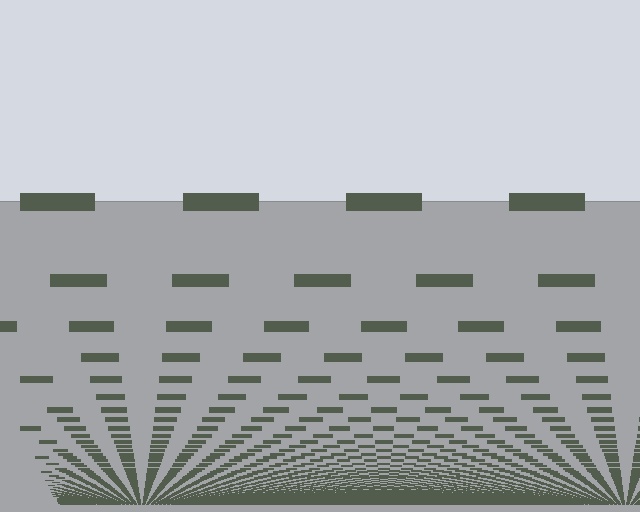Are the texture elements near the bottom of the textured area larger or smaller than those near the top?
Smaller. The gradient is inverted — elements near the bottom are smaller and denser.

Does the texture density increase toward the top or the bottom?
Density increases toward the bottom.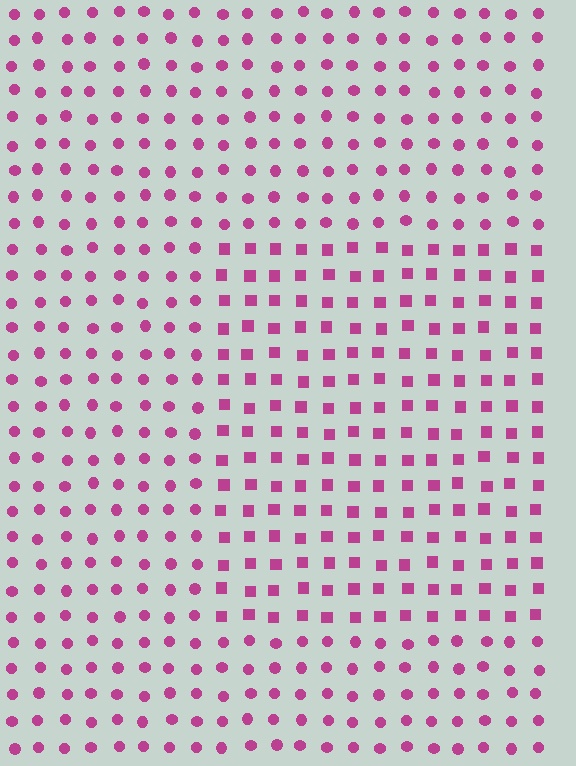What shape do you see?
I see a rectangle.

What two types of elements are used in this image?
The image uses squares inside the rectangle region and circles outside it.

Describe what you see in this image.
The image is filled with small magenta elements arranged in a uniform grid. A rectangle-shaped region contains squares, while the surrounding area contains circles. The boundary is defined purely by the change in element shape.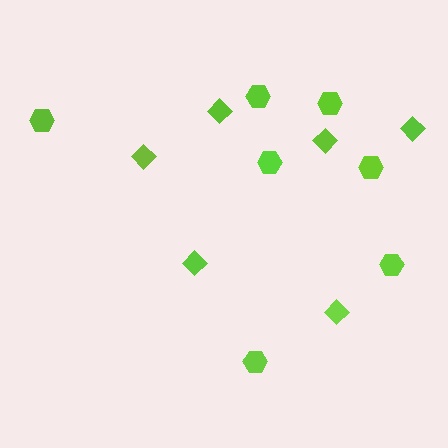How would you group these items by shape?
There are 2 groups: one group of diamonds (6) and one group of hexagons (7).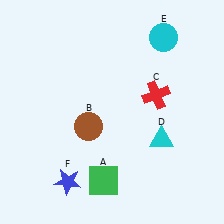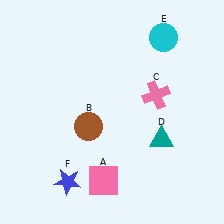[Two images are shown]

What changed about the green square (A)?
In Image 1, A is green. In Image 2, it changed to pink.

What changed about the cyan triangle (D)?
In Image 1, D is cyan. In Image 2, it changed to teal.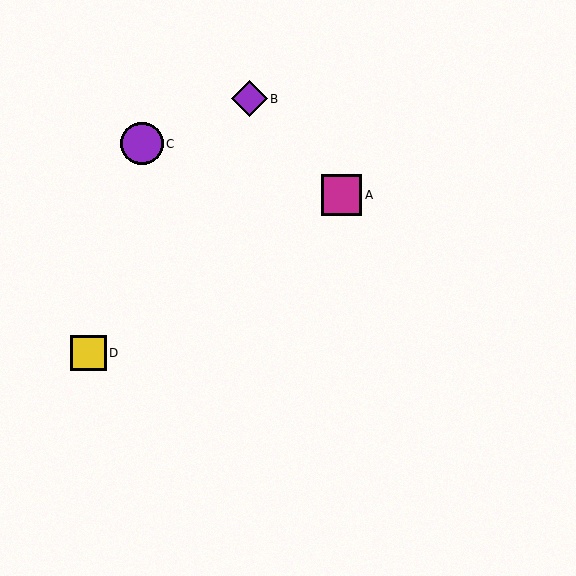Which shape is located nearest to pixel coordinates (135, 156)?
The purple circle (labeled C) at (142, 144) is nearest to that location.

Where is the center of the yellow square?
The center of the yellow square is at (88, 353).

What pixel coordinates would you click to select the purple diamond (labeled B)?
Click at (249, 99) to select the purple diamond B.